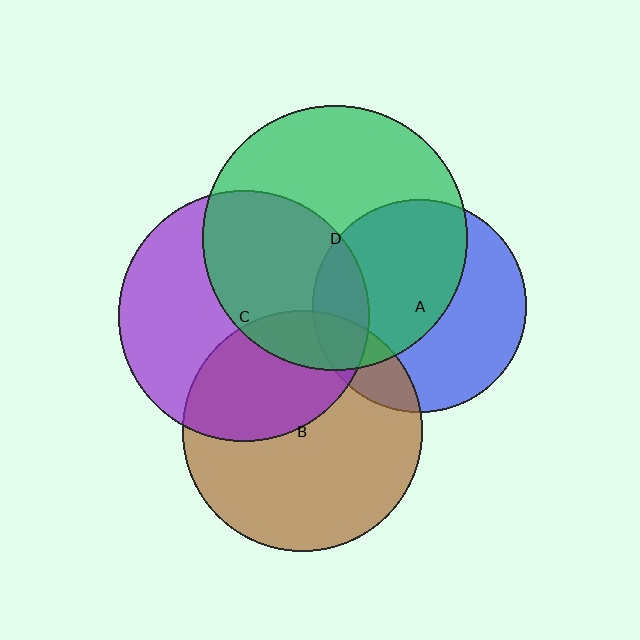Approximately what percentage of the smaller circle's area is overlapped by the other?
Approximately 40%.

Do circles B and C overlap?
Yes.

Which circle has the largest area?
Circle D (green).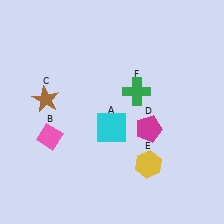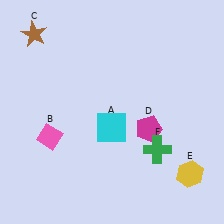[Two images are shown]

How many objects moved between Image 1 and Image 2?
3 objects moved between the two images.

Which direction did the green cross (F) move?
The green cross (F) moved down.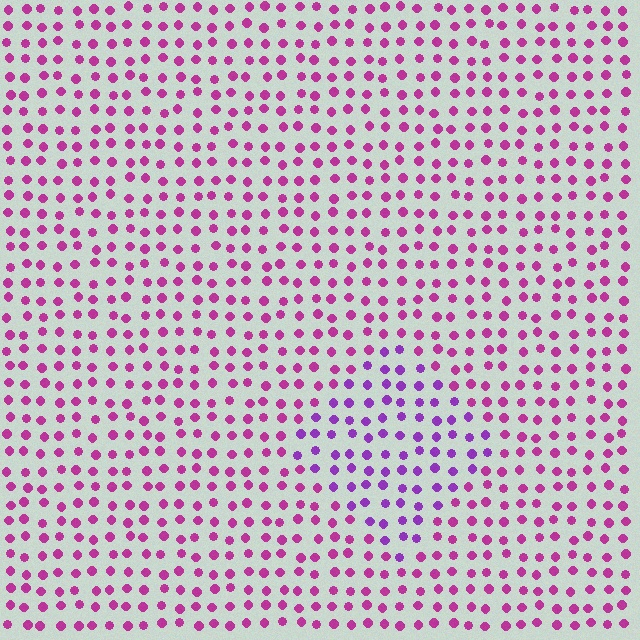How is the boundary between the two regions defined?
The boundary is defined purely by a slight shift in hue (about 33 degrees). Spacing, size, and orientation are identical on both sides.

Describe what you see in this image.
The image is filled with small magenta elements in a uniform arrangement. A diamond-shaped region is visible where the elements are tinted to a slightly different hue, forming a subtle color boundary.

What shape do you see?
I see a diamond.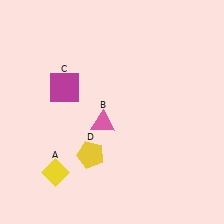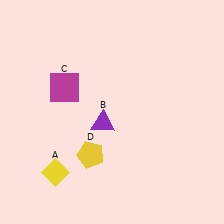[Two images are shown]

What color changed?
The triangle (B) changed from pink in Image 1 to purple in Image 2.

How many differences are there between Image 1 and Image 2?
There is 1 difference between the two images.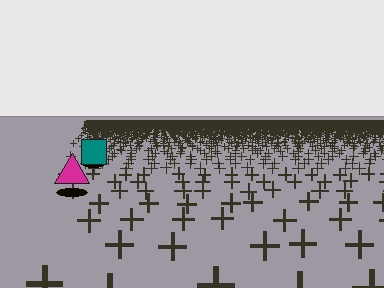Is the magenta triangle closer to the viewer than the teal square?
Yes. The magenta triangle is closer — you can tell from the texture gradient: the ground texture is coarser near it.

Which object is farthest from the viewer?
The teal square is farthest from the viewer. It appears smaller and the ground texture around it is denser.